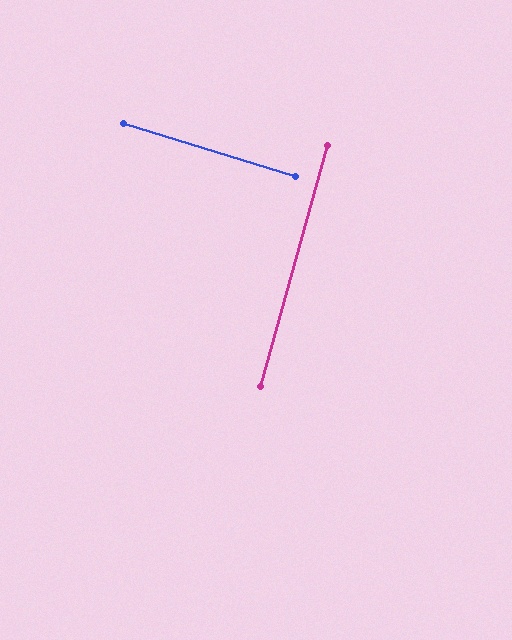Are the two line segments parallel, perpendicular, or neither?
Perpendicular — they meet at approximately 89°.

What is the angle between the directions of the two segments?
Approximately 89 degrees.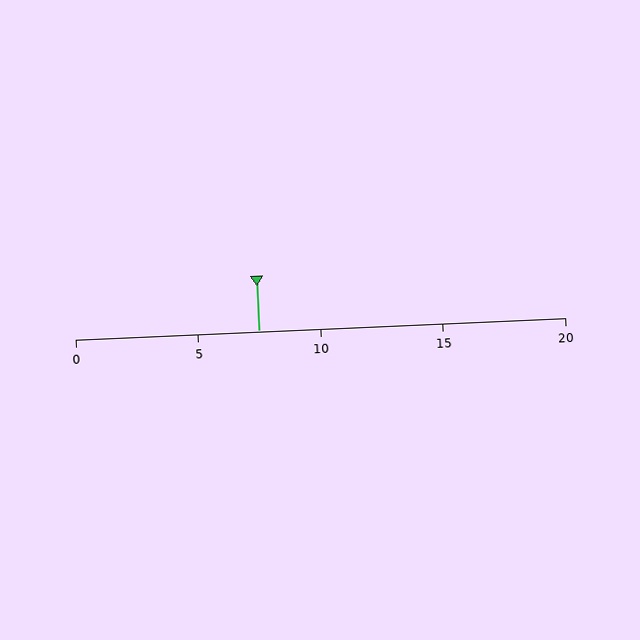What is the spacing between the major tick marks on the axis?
The major ticks are spaced 5 apart.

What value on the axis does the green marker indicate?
The marker indicates approximately 7.5.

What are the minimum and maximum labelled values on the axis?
The axis runs from 0 to 20.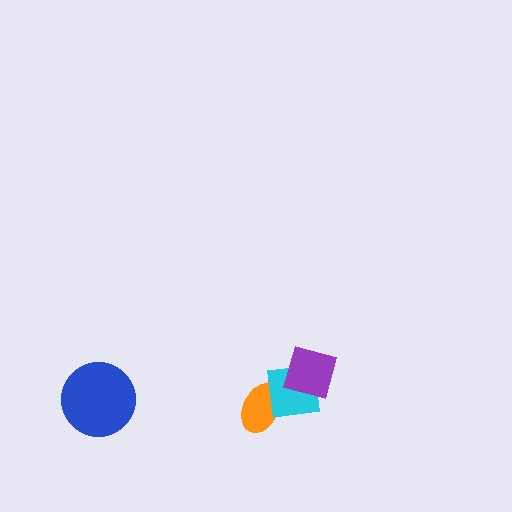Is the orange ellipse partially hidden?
Yes, it is partially covered by another shape.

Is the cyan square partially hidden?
Yes, it is partially covered by another shape.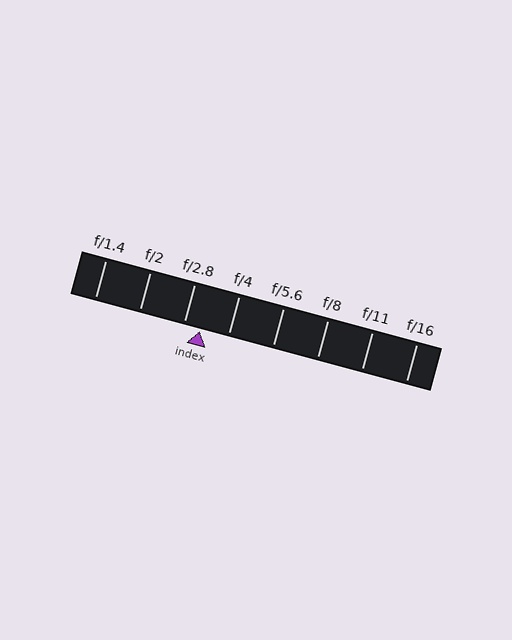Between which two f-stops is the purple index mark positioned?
The index mark is between f/2.8 and f/4.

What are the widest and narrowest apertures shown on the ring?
The widest aperture shown is f/1.4 and the narrowest is f/16.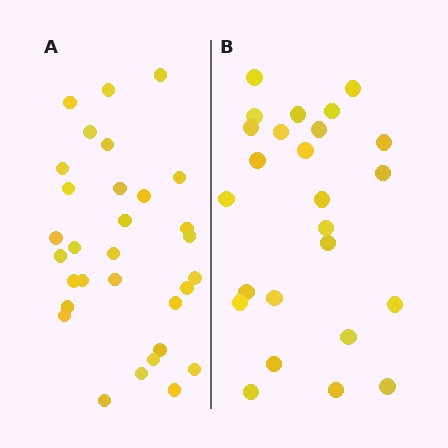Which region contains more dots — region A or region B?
Region A (the left region) has more dots.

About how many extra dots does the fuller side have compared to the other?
Region A has about 6 more dots than region B.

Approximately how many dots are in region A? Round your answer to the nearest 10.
About 30 dots. (The exact count is 31, which rounds to 30.)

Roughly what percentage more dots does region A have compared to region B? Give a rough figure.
About 25% more.